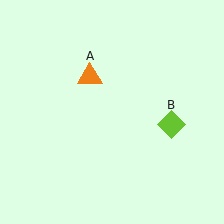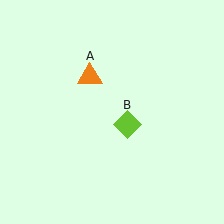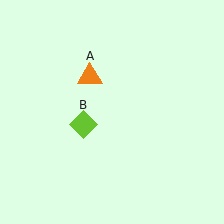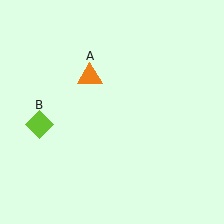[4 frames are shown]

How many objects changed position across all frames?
1 object changed position: lime diamond (object B).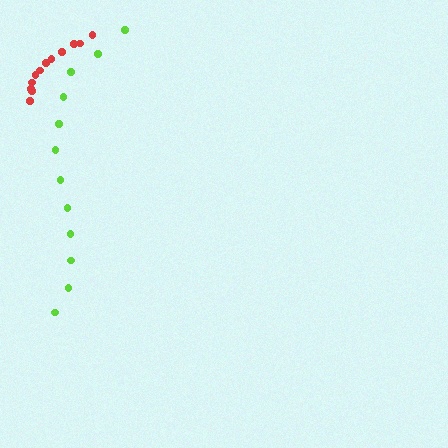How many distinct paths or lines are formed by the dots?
There are 2 distinct paths.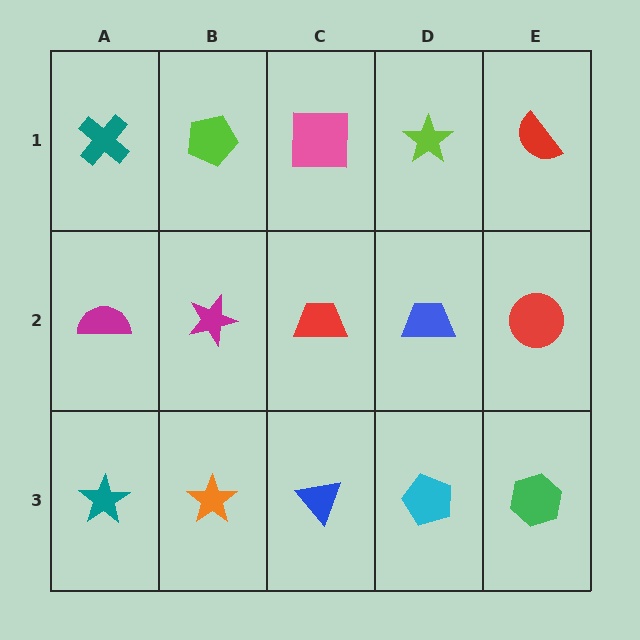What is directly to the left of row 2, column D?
A red trapezoid.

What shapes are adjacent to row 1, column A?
A magenta semicircle (row 2, column A), a lime pentagon (row 1, column B).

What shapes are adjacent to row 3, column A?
A magenta semicircle (row 2, column A), an orange star (row 3, column B).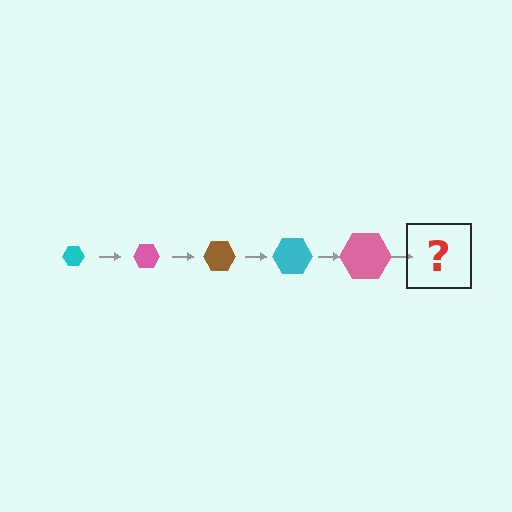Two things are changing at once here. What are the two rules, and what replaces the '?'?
The two rules are that the hexagon grows larger each step and the color cycles through cyan, pink, and brown. The '?' should be a brown hexagon, larger than the previous one.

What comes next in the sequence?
The next element should be a brown hexagon, larger than the previous one.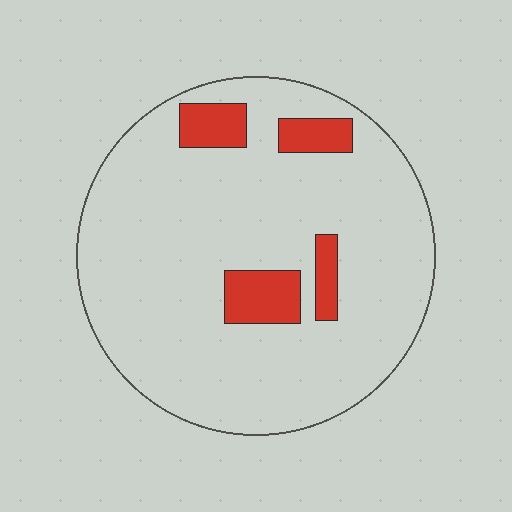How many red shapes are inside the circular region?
4.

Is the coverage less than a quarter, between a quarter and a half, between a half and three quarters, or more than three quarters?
Less than a quarter.